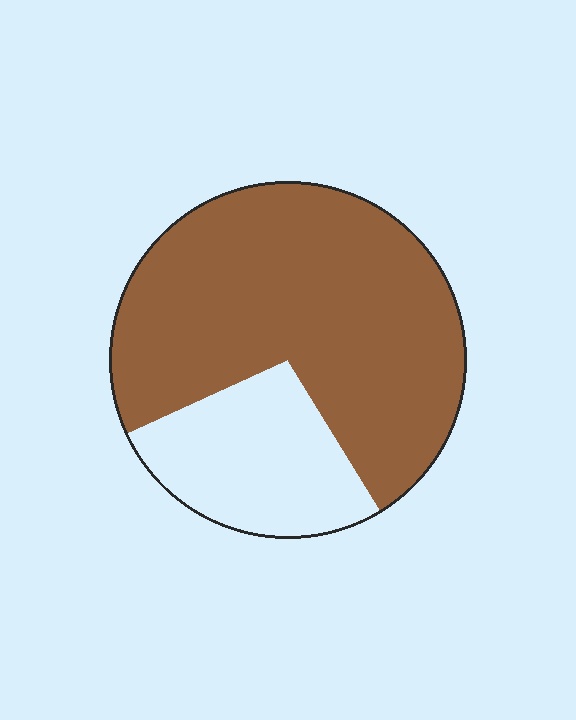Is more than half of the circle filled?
Yes.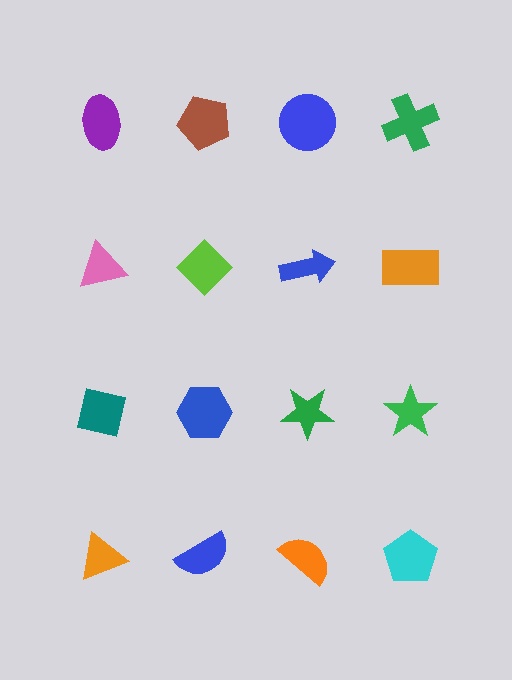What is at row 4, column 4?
A cyan pentagon.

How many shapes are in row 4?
4 shapes.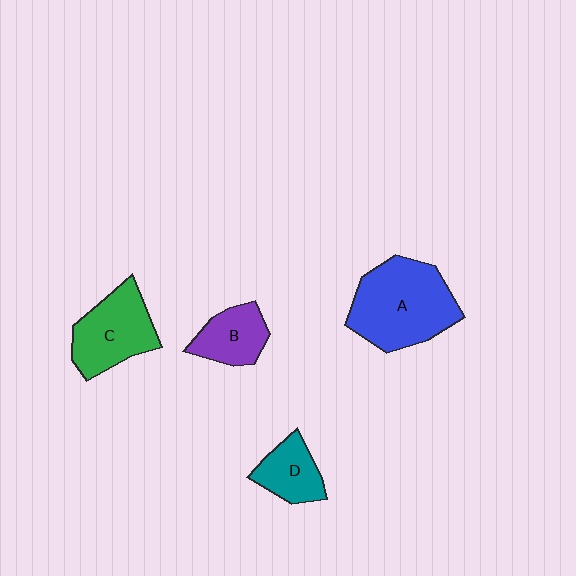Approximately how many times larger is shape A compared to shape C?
Approximately 1.4 times.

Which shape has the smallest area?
Shape D (teal).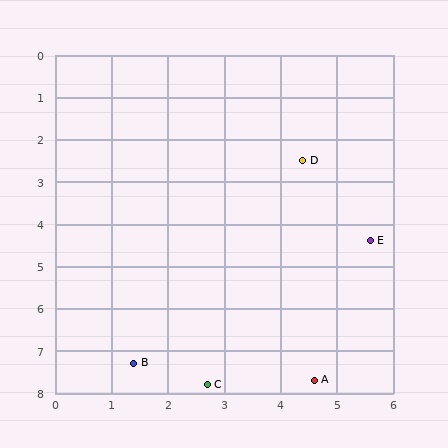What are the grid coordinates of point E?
Point E is at approximately (5.6, 4.4).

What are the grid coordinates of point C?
Point C is at approximately (2.7, 7.8).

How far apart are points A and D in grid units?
Points A and D are about 5.2 grid units apart.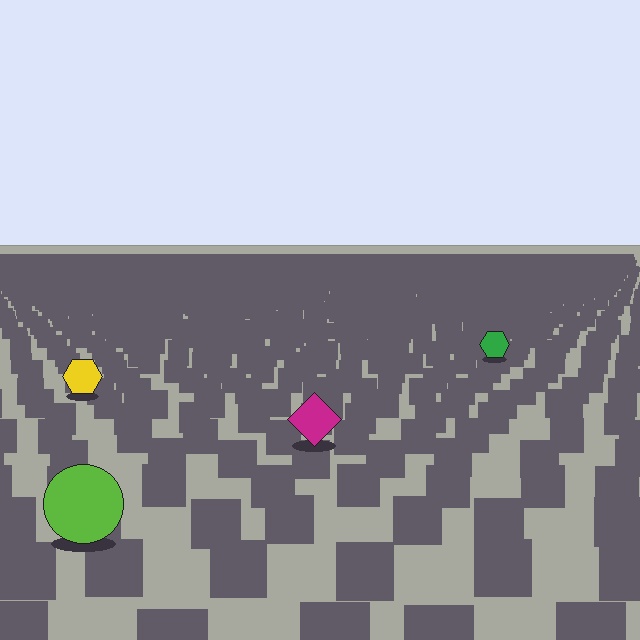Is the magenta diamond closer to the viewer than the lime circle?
No. The lime circle is closer — you can tell from the texture gradient: the ground texture is coarser near it.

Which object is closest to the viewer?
The lime circle is closest. The texture marks near it are larger and more spread out.